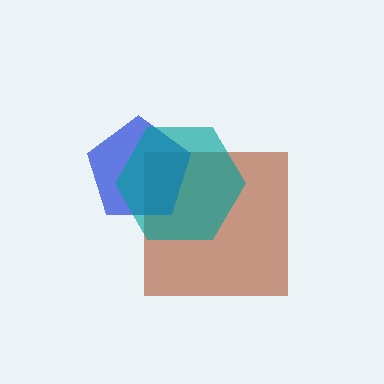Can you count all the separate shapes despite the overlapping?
Yes, there are 3 separate shapes.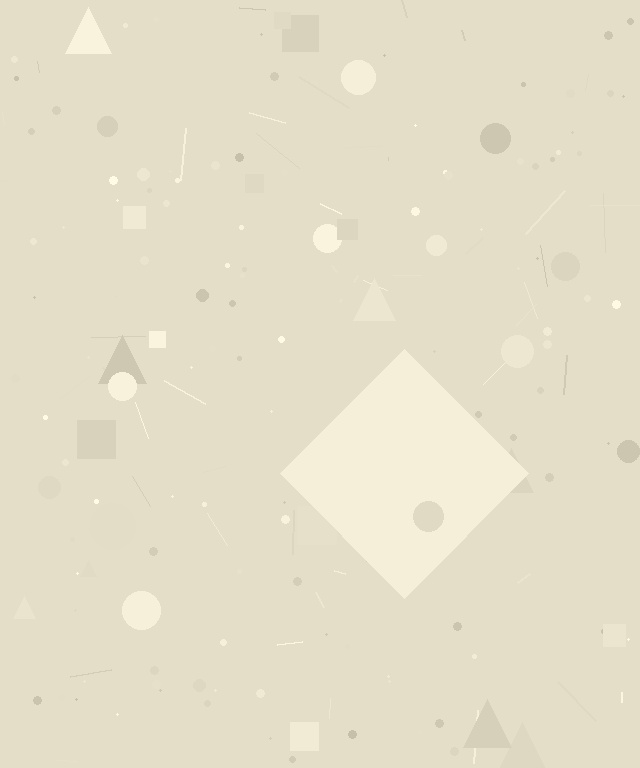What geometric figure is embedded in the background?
A diamond is embedded in the background.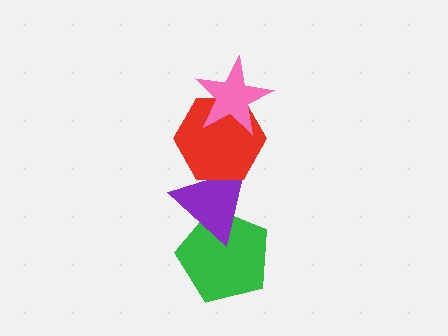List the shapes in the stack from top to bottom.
From top to bottom: the pink star, the red hexagon, the purple triangle, the green pentagon.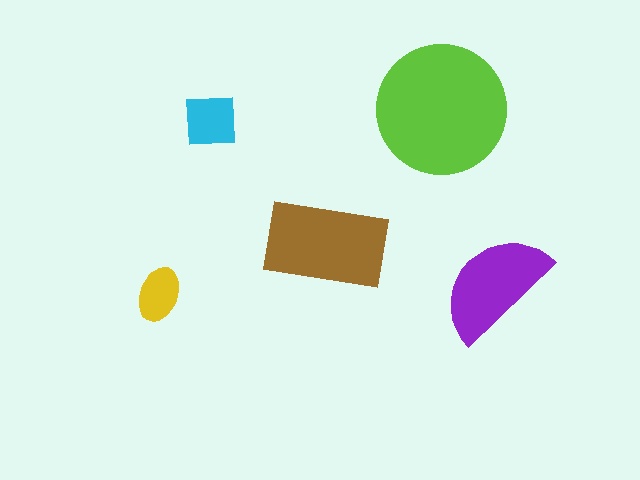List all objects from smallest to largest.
The yellow ellipse, the cyan square, the purple semicircle, the brown rectangle, the lime circle.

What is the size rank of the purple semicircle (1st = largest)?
3rd.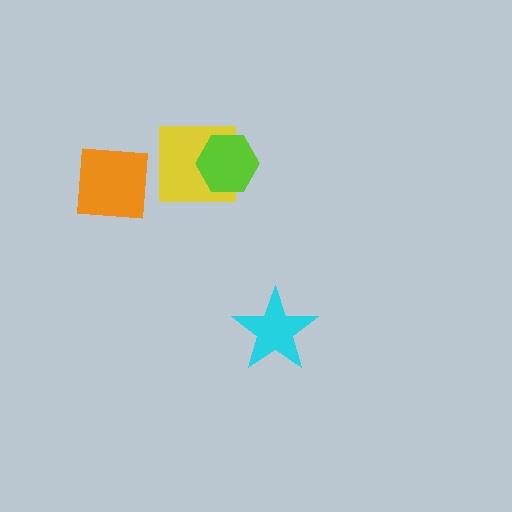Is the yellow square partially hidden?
Yes, it is partially covered by another shape.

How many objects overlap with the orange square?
0 objects overlap with the orange square.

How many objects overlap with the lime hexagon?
1 object overlaps with the lime hexagon.